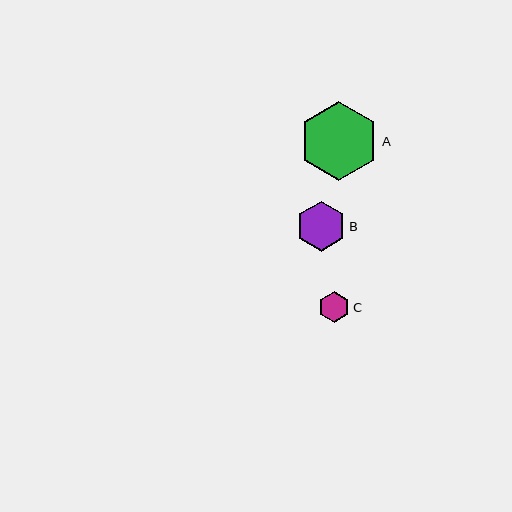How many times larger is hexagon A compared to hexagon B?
Hexagon A is approximately 1.6 times the size of hexagon B.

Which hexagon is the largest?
Hexagon A is the largest with a size of approximately 79 pixels.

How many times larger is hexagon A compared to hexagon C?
Hexagon A is approximately 2.6 times the size of hexagon C.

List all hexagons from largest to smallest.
From largest to smallest: A, B, C.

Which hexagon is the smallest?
Hexagon C is the smallest with a size of approximately 31 pixels.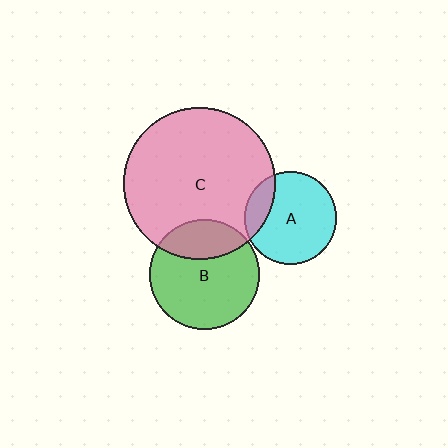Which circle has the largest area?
Circle C (pink).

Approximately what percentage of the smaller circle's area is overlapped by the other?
Approximately 20%.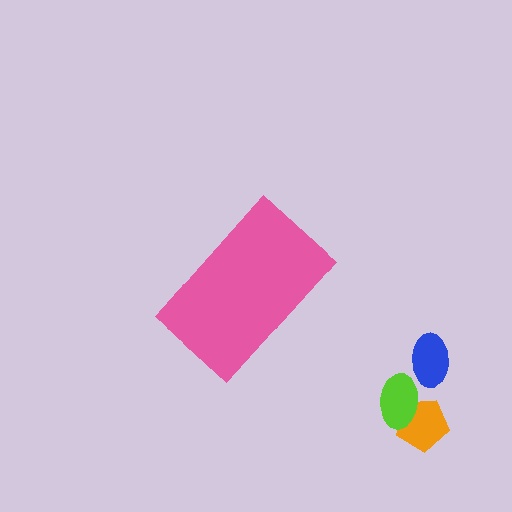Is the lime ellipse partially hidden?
No, the lime ellipse is fully visible.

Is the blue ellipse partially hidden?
No, the blue ellipse is fully visible.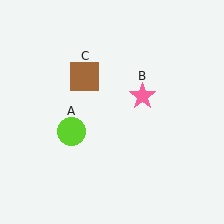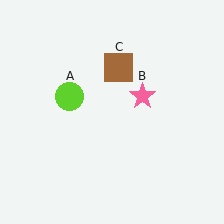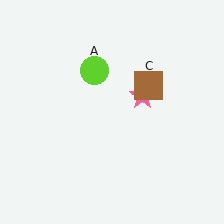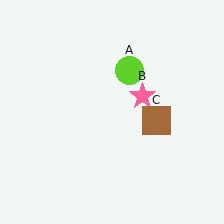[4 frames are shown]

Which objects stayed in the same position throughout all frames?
Pink star (object B) remained stationary.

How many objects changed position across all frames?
2 objects changed position: lime circle (object A), brown square (object C).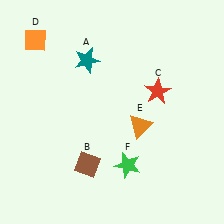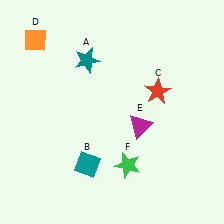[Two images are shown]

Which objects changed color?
B changed from brown to teal. E changed from orange to magenta.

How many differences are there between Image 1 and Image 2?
There are 2 differences between the two images.